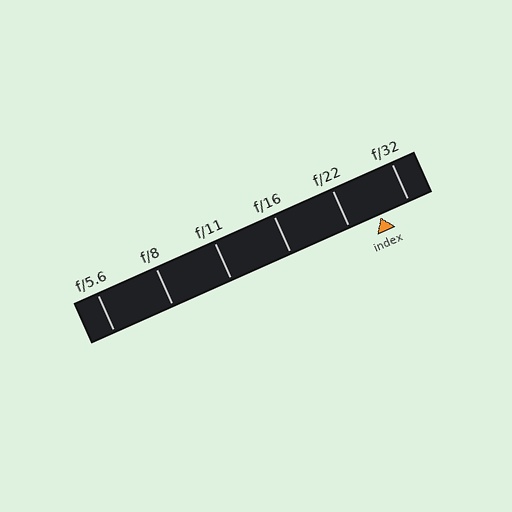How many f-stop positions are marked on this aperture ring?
There are 6 f-stop positions marked.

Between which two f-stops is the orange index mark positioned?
The index mark is between f/22 and f/32.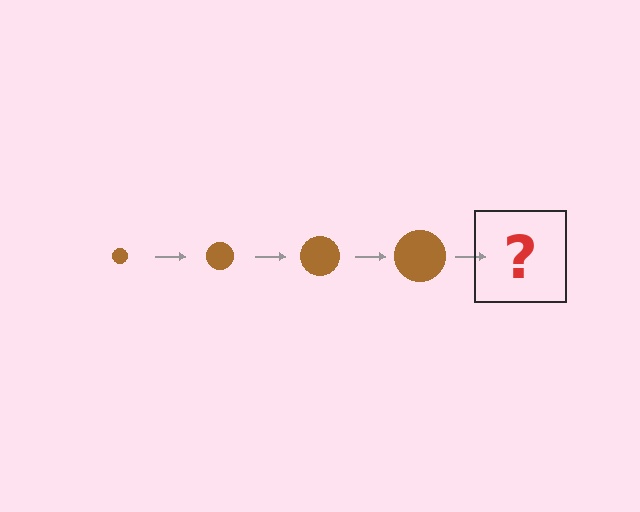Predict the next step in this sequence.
The next step is a brown circle, larger than the previous one.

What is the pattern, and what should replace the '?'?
The pattern is that the circle gets progressively larger each step. The '?' should be a brown circle, larger than the previous one.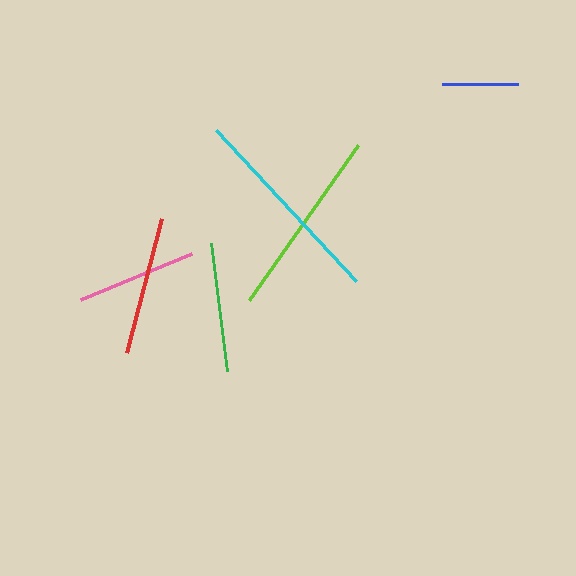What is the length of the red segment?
The red segment is approximately 138 pixels long.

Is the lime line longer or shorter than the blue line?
The lime line is longer than the blue line.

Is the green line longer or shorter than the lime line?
The lime line is longer than the green line.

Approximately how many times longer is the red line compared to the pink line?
The red line is approximately 1.1 times the length of the pink line.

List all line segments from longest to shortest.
From longest to shortest: cyan, lime, red, green, pink, blue.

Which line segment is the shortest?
The blue line is the shortest at approximately 76 pixels.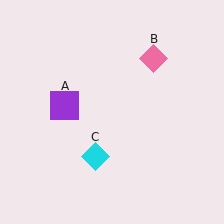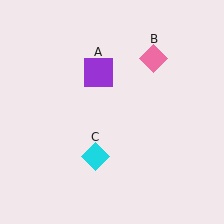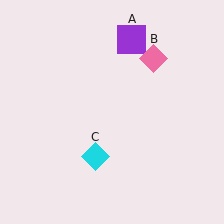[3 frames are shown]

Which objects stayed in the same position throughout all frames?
Pink diamond (object B) and cyan diamond (object C) remained stationary.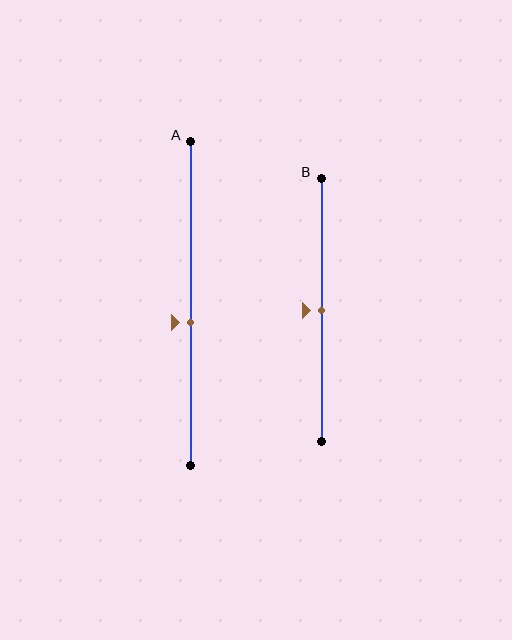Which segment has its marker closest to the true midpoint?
Segment B has its marker closest to the true midpoint.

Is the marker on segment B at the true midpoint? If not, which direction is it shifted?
Yes, the marker on segment B is at the true midpoint.